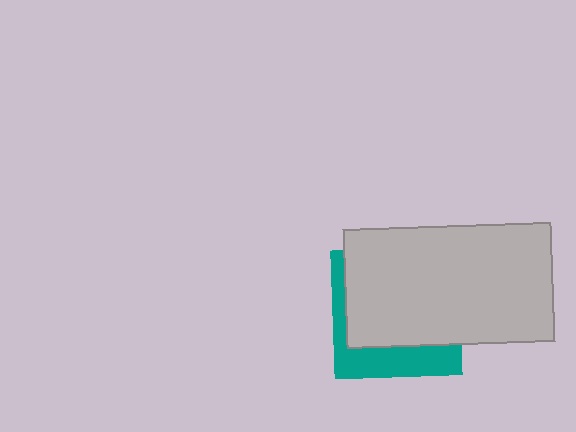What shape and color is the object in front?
The object in front is a light gray rectangle.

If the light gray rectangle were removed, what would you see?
You would see the complete teal square.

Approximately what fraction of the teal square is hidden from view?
Roughly 70% of the teal square is hidden behind the light gray rectangle.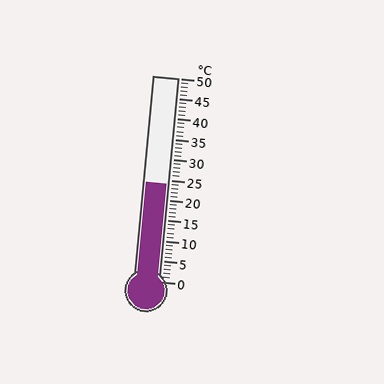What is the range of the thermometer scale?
The thermometer scale ranges from 0°C to 50°C.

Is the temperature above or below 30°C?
The temperature is below 30°C.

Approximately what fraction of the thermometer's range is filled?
The thermometer is filled to approximately 50% of its range.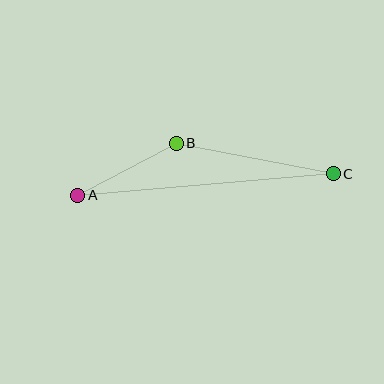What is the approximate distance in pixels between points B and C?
The distance between B and C is approximately 160 pixels.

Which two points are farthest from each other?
Points A and C are farthest from each other.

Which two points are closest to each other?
Points A and B are closest to each other.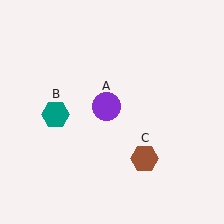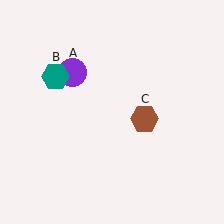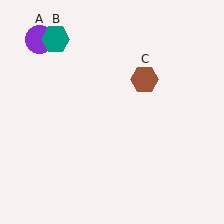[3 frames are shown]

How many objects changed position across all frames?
3 objects changed position: purple circle (object A), teal hexagon (object B), brown hexagon (object C).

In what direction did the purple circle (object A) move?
The purple circle (object A) moved up and to the left.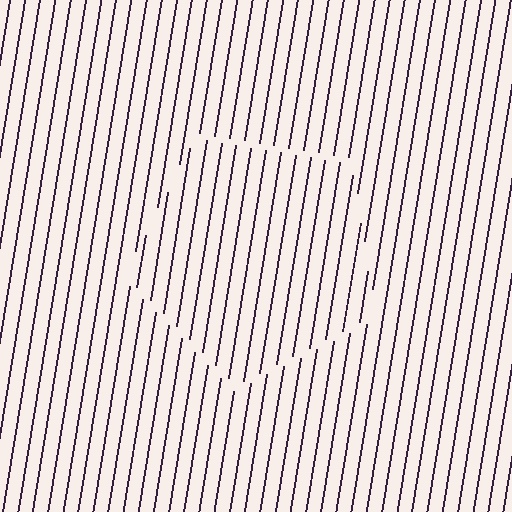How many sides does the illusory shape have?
5 sides — the line-ends trace a pentagon.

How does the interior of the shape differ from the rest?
The interior of the shape contains the same grating, shifted by half a period — the contour is defined by the phase discontinuity where line-ends from the inner and outer gratings abut.